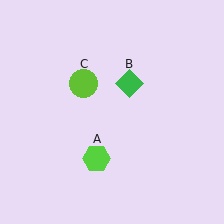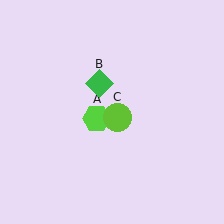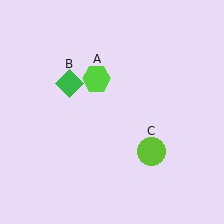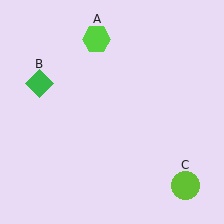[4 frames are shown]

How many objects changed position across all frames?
3 objects changed position: lime hexagon (object A), green diamond (object B), lime circle (object C).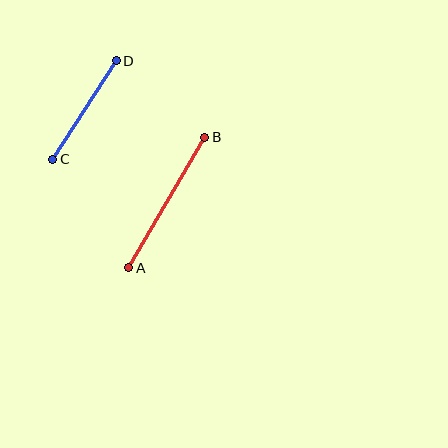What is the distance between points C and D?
The distance is approximately 117 pixels.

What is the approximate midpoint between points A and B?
The midpoint is at approximately (167, 202) pixels.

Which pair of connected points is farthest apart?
Points A and B are farthest apart.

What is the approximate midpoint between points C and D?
The midpoint is at approximately (84, 110) pixels.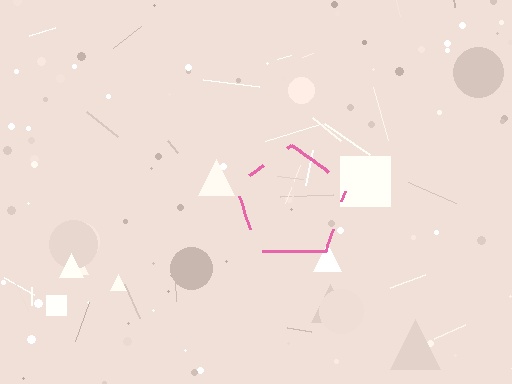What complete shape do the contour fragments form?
The contour fragments form a pentagon.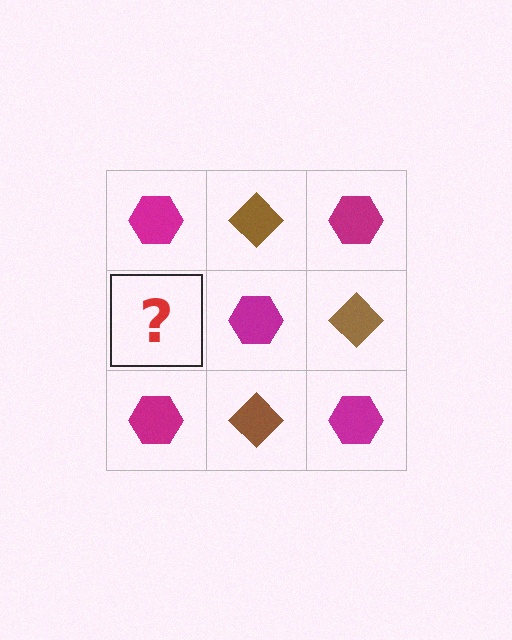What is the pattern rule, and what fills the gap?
The rule is that it alternates magenta hexagon and brown diamond in a checkerboard pattern. The gap should be filled with a brown diamond.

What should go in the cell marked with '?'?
The missing cell should contain a brown diamond.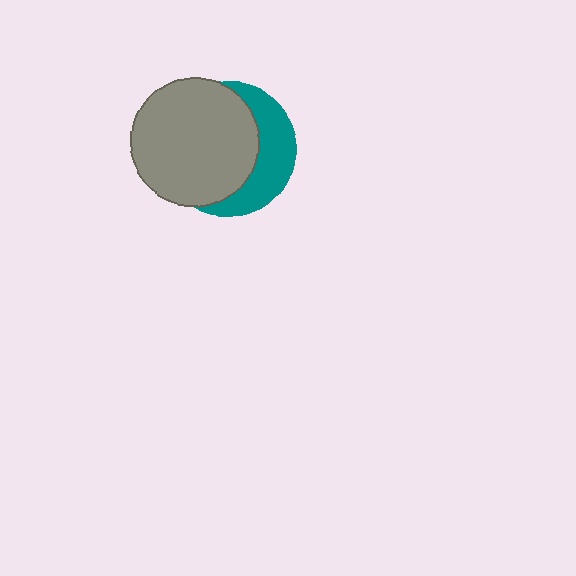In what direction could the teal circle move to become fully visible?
The teal circle could move right. That would shift it out from behind the gray circle entirely.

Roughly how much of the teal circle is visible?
A small part of it is visible (roughly 35%).